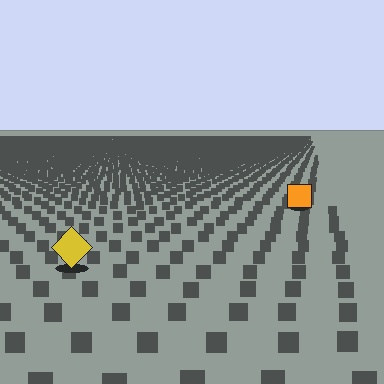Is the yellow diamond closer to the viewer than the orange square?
Yes. The yellow diamond is closer — you can tell from the texture gradient: the ground texture is coarser near it.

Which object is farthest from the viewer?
The orange square is farthest from the viewer. It appears smaller and the ground texture around it is denser.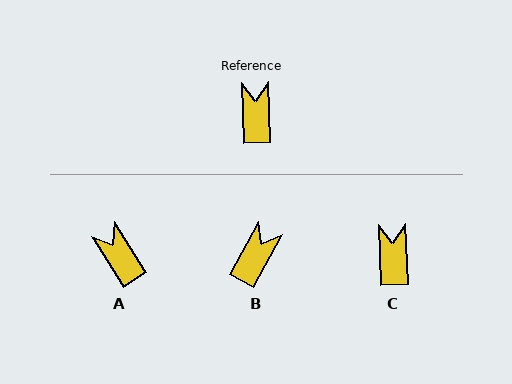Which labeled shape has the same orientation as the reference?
C.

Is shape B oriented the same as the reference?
No, it is off by about 31 degrees.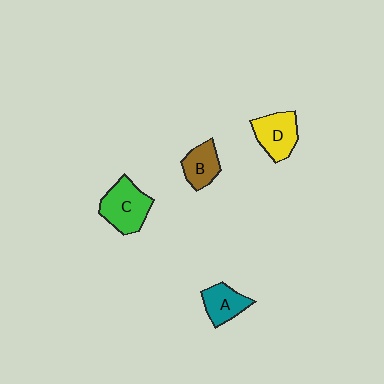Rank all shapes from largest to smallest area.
From largest to smallest: C (green), D (yellow), A (teal), B (brown).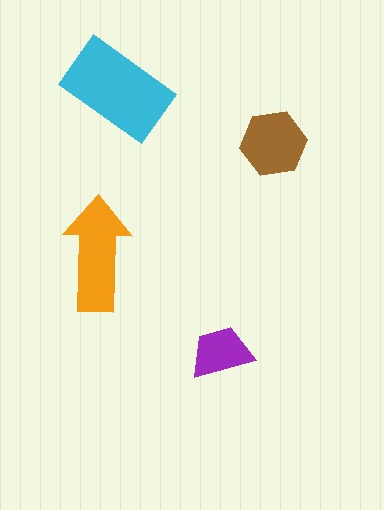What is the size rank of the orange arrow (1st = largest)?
2nd.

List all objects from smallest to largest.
The purple trapezoid, the brown hexagon, the orange arrow, the cyan rectangle.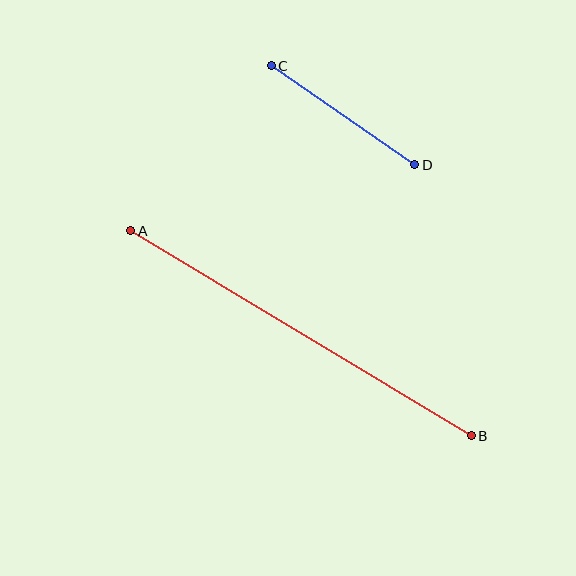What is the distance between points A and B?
The distance is approximately 397 pixels.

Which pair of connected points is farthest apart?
Points A and B are farthest apart.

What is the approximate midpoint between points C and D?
The midpoint is at approximately (343, 115) pixels.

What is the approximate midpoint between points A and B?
The midpoint is at approximately (301, 333) pixels.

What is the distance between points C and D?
The distance is approximately 174 pixels.